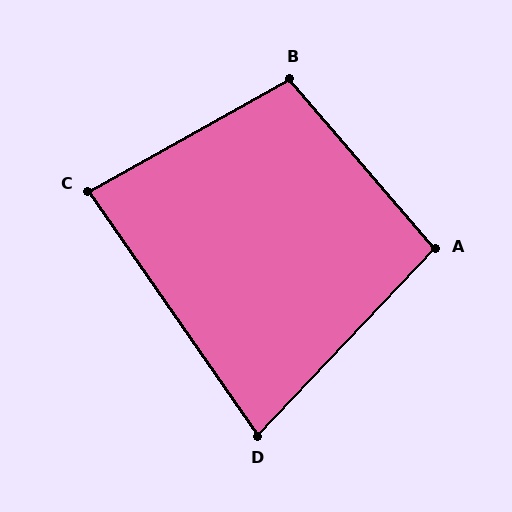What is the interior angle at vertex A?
Approximately 96 degrees (obtuse).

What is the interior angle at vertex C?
Approximately 84 degrees (acute).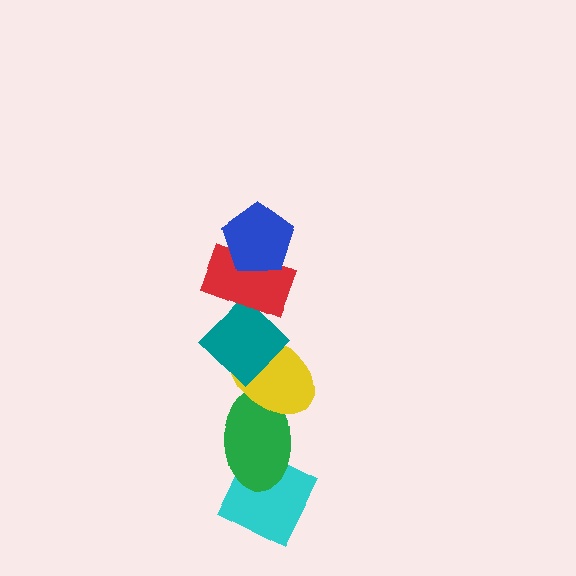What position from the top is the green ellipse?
The green ellipse is 5th from the top.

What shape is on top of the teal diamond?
The red rectangle is on top of the teal diamond.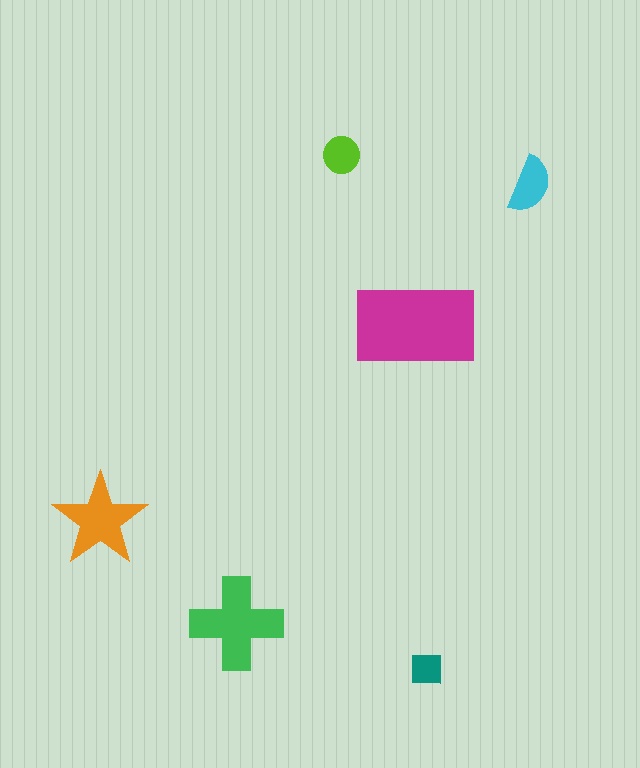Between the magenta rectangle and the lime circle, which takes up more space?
The magenta rectangle.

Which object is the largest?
The magenta rectangle.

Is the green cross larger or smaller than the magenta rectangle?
Smaller.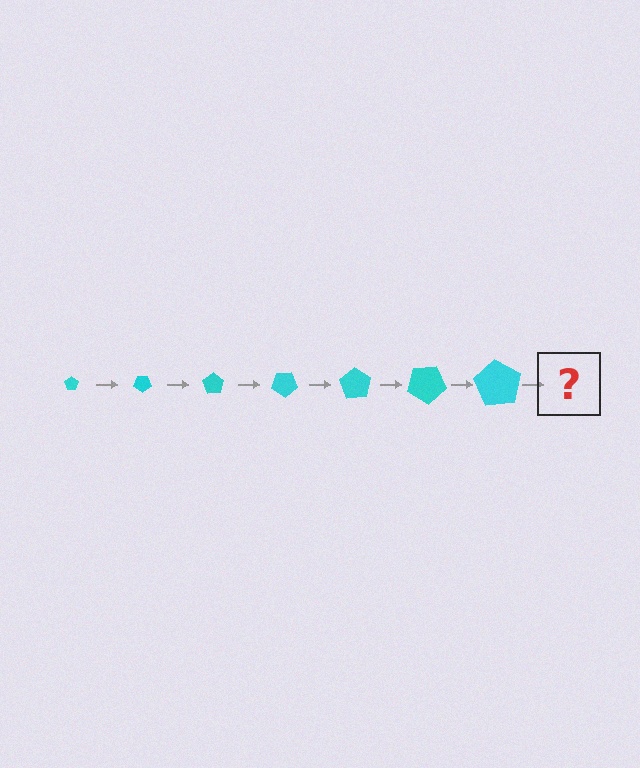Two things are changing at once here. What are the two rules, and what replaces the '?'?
The two rules are that the pentagon grows larger each step and it rotates 35 degrees each step. The '?' should be a pentagon, larger than the previous one and rotated 245 degrees from the start.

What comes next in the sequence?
The next element should be a pentagon, larger than the previous one and rotated 245 degrees from the start.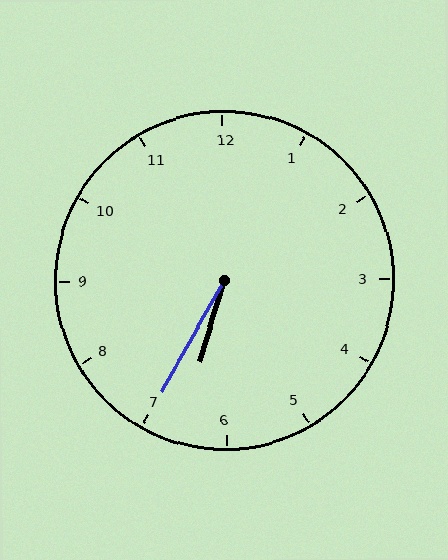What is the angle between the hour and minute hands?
Approximately 12 degrees.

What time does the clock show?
6:35.